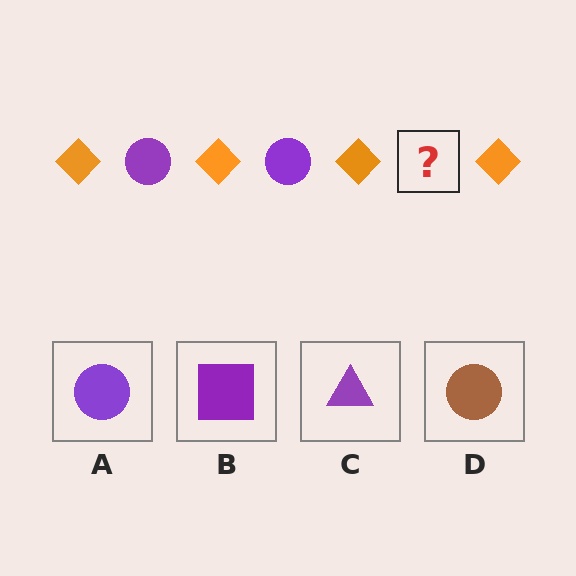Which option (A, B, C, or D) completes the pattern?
A.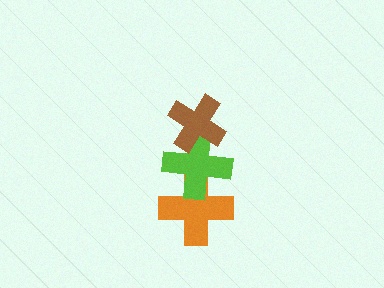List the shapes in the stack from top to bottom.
From top to bottom: the brown cross, the lime cross, the orange cross.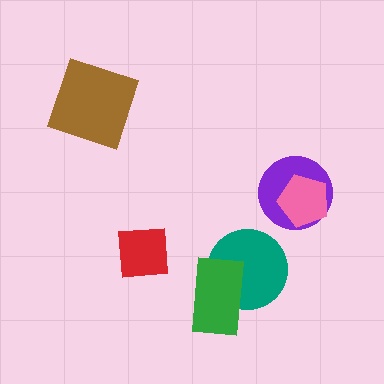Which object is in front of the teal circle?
The green rectangle is in front of the teal circle.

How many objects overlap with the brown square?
0 objects overlap with the brown square.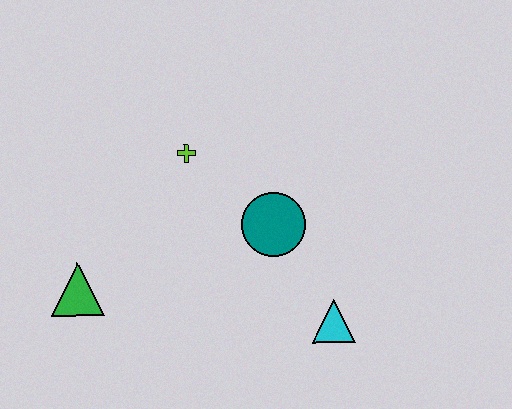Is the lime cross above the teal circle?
Yes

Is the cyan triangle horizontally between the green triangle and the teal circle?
No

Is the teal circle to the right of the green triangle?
Yes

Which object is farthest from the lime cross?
The cyan triangle is farthest from the lime cross.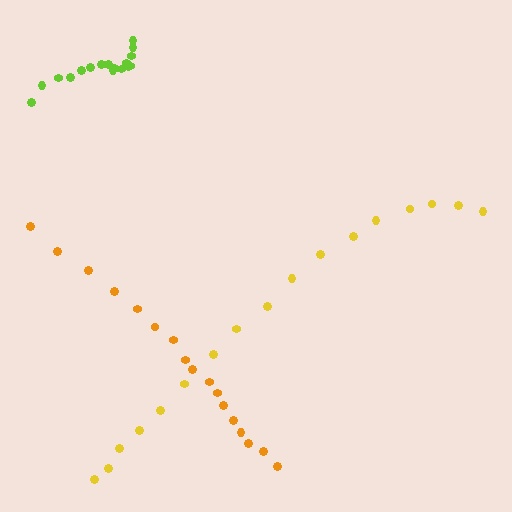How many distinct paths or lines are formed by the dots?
There are 3 distinct paths.